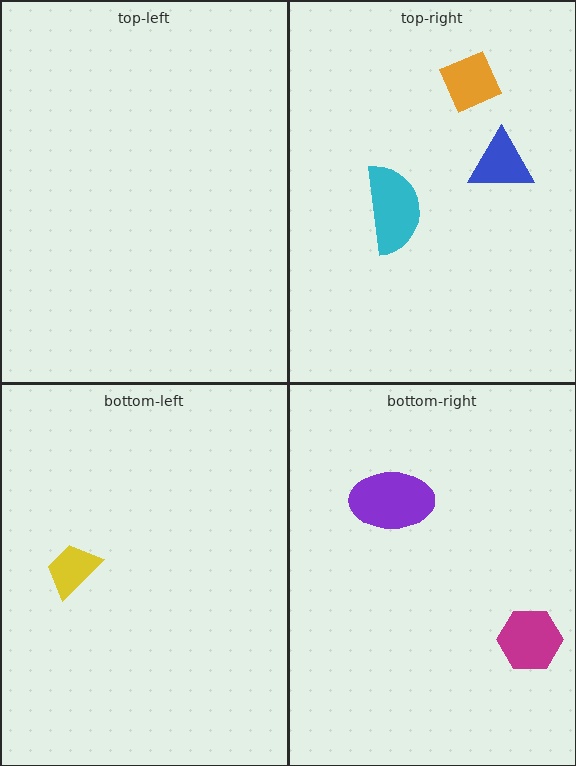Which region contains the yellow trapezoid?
The bottom-left region.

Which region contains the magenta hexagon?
The bottom-right region.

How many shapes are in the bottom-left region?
1.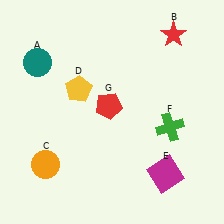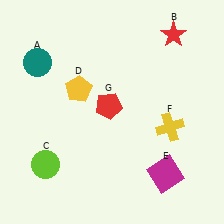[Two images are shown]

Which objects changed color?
C changed from orange to lime. F changed from green to yellow.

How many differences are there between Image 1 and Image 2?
There are 2 differences between the two images.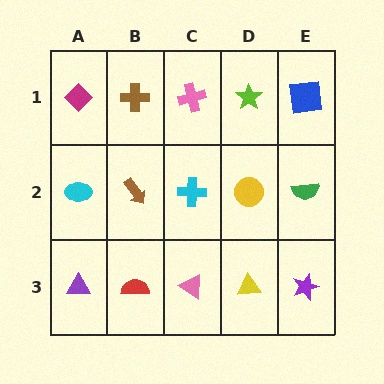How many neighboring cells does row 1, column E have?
2.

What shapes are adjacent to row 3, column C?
A cyan cross (row 2, column C), a red semicircle (row 3, column B), a yellow triangle (row 3, column D).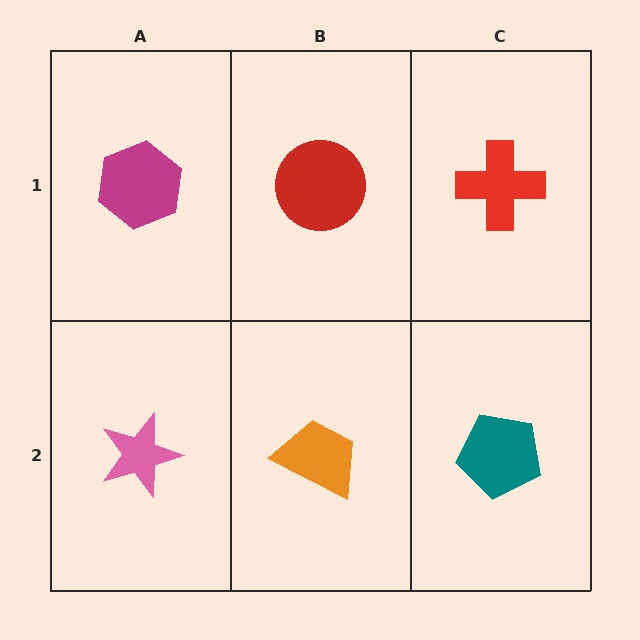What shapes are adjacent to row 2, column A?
A magenta hexagon (row 1, column A), an orange trapezoid (row 2, column B).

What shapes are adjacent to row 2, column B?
A red circle (row 1, column B), a pink star (row 2, column A), a teal pentagon (row 2, column C).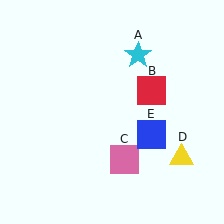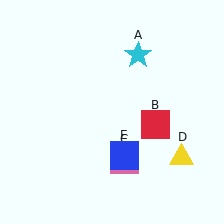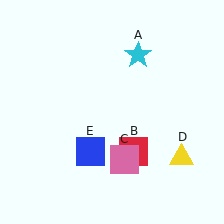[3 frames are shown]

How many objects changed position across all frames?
2 objects changed position: red square (object B), blue square (object E).